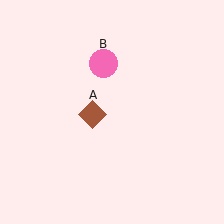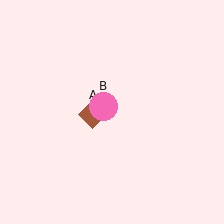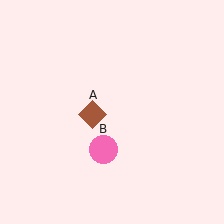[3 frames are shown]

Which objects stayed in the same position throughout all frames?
Brown diamond (object A) remained stationary.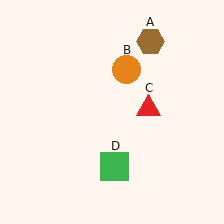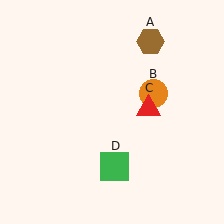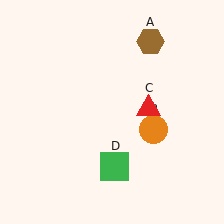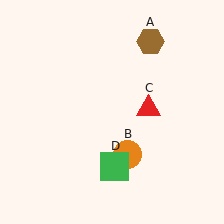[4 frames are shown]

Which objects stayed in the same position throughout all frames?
Brown hexagon (object A) and red triangle (object C) and green square (object D) remained stationary.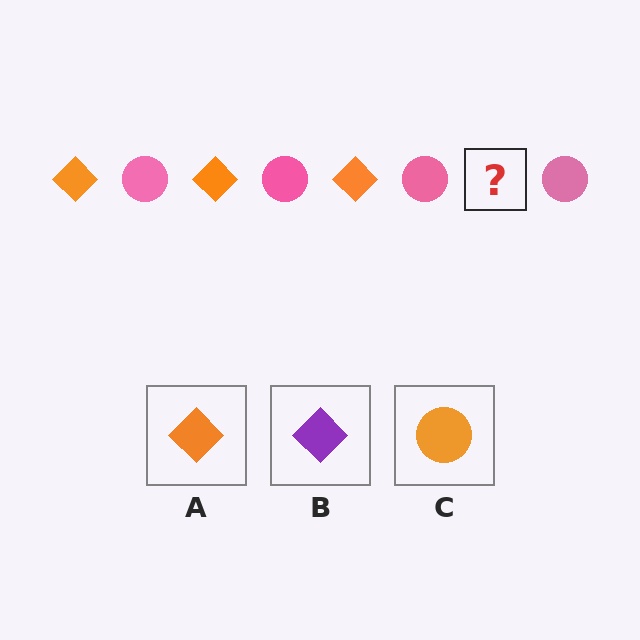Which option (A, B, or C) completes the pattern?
A.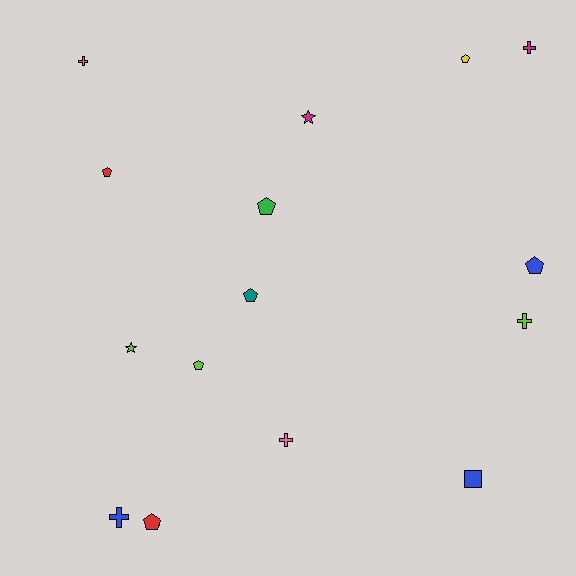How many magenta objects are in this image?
There are 2 magenta objects.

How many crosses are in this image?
There are 5 crosses.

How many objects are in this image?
There are 15 objects.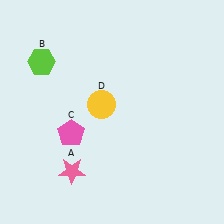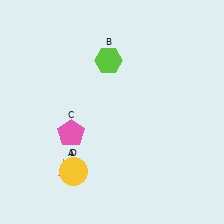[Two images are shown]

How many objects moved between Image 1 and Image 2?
2 objects moved between the two images.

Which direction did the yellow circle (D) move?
The yellow circle (D) moved down.